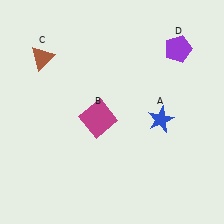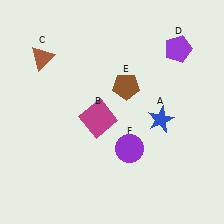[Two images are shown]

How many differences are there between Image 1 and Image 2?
There are 2 differences between the two images.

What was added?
A brown pentagon (E), a purple circle (F) were added in Image 2.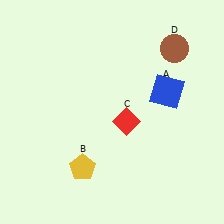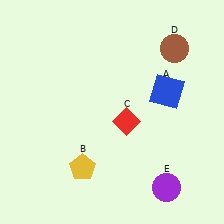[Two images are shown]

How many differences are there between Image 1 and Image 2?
There is 1 difference between the two images.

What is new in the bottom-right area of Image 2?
A purple circle (E) was added in the bottom-right area of Image 2.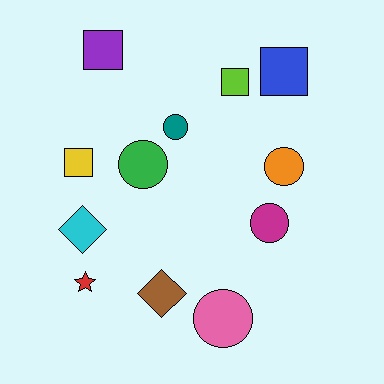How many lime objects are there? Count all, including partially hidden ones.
There is 1 lime object.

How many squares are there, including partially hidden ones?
There are 4 squares.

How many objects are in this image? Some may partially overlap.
There are 12 objects.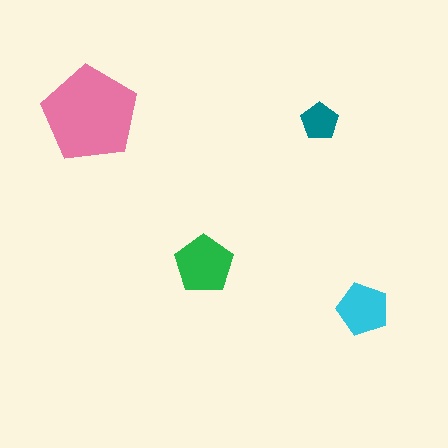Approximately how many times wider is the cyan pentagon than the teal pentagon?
About 1.5 times wider.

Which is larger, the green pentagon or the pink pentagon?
The pink one.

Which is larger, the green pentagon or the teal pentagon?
The green one.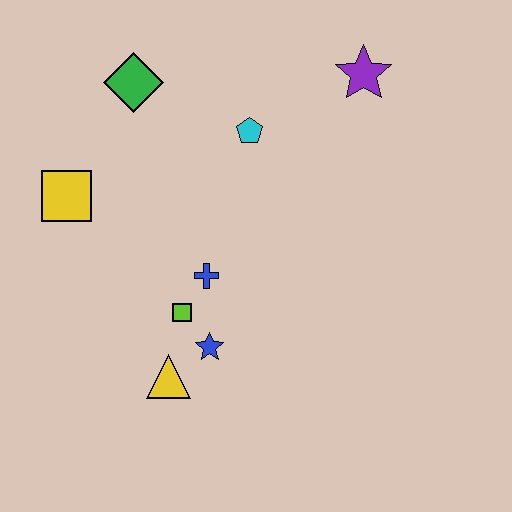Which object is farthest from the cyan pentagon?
The yellow triangle is farthest from the cyan pentagon.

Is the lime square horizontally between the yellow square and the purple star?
Yes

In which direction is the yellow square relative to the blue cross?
The yellow square is to the left of the blue cross.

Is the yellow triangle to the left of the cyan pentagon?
Yes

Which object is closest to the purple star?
The cyan pentagon is closest to the purple star.